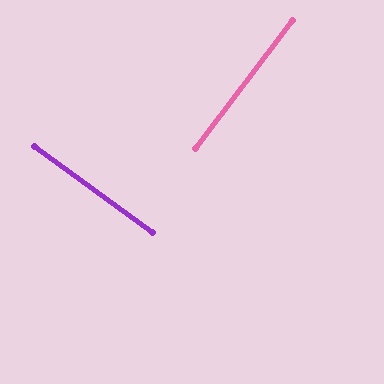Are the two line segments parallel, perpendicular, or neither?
Perpendicular — they meet at approximately 89°.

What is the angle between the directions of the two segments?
Approximately 89 degrees.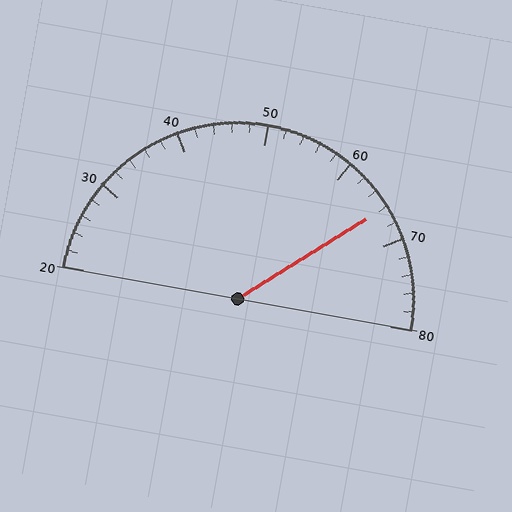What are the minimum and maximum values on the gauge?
The gauge ranges from 20 to 80.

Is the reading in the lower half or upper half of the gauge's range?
The reading is in the upper half of the range (20 to 80).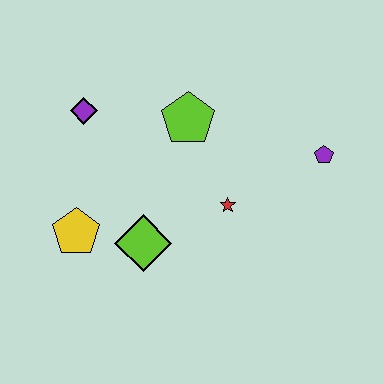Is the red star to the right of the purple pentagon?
No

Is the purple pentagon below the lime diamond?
No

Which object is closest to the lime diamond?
The yellow pentagon is closest to the lime diamond.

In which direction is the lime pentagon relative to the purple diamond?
The lime pentagon is to the right of the purple diamond.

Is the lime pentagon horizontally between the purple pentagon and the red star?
No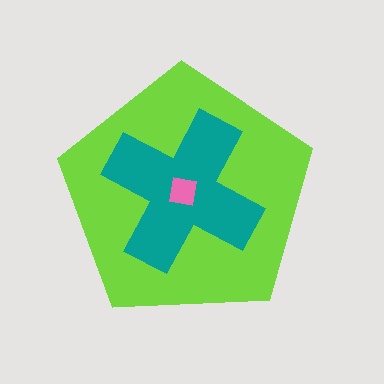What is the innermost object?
The pink square.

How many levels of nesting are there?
3.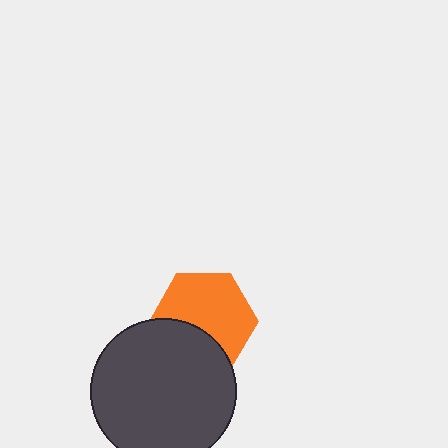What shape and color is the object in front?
The object in front is a dark gray circle.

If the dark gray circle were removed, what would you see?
You would see the complete orange hexagon.